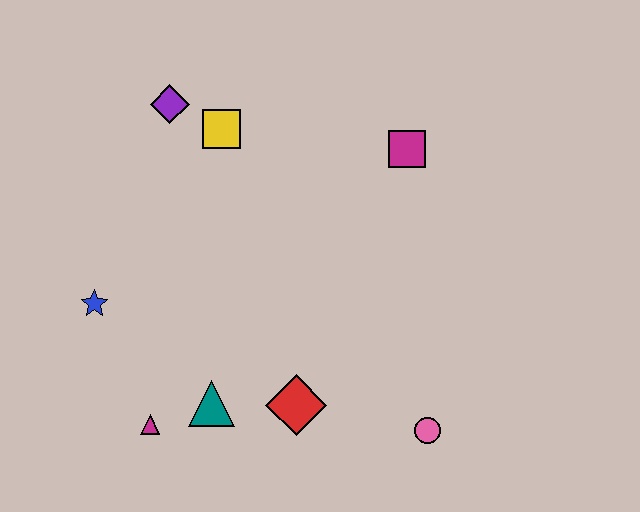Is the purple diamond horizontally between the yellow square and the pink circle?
No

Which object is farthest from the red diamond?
The purple diamond is farthest from the red diamond.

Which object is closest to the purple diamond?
The yellow square is closest to the purple diamond.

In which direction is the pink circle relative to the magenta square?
The pink circle is below the magenta square.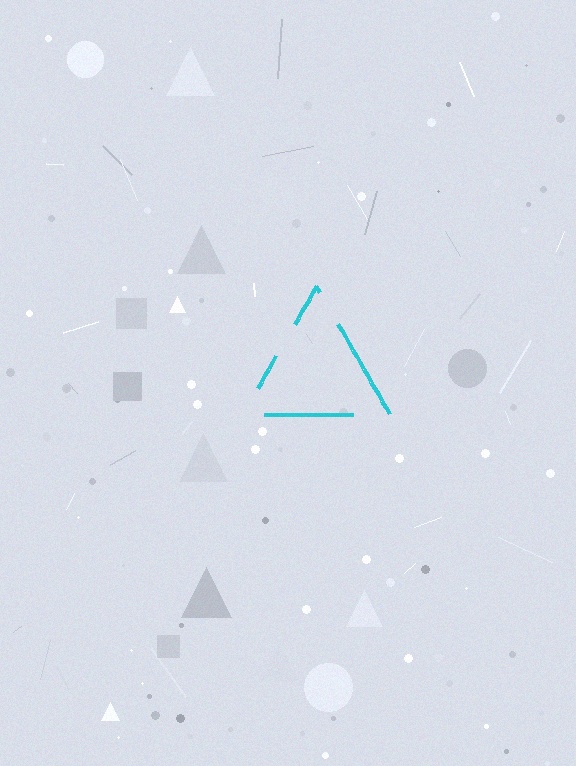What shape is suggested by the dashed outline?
The dashed outline suggests a triangle.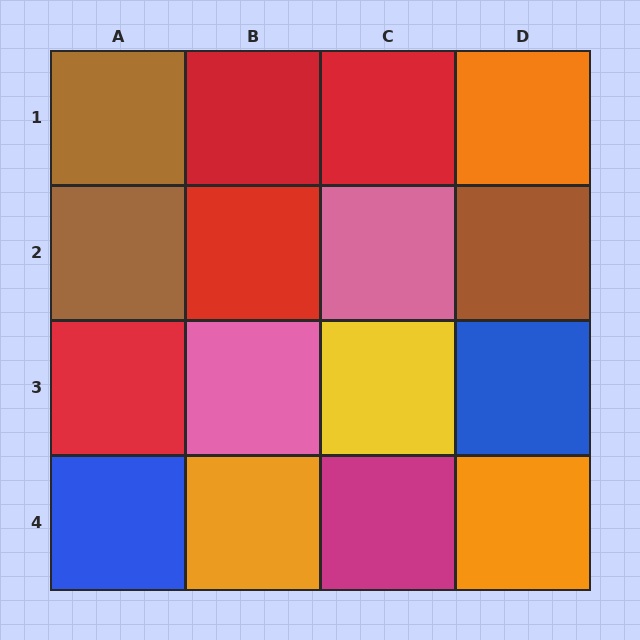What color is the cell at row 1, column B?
Red.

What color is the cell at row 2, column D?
Brown.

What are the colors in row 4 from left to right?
Blue, orange, magenta, orange.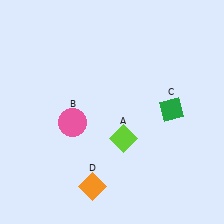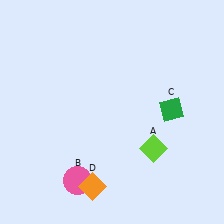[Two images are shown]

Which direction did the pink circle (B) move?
The pink circle (B) moved down.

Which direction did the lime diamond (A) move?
The lime diamond (A) moved right.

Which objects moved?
The objects that moved are: the lime diamond (A), the pink circle (B).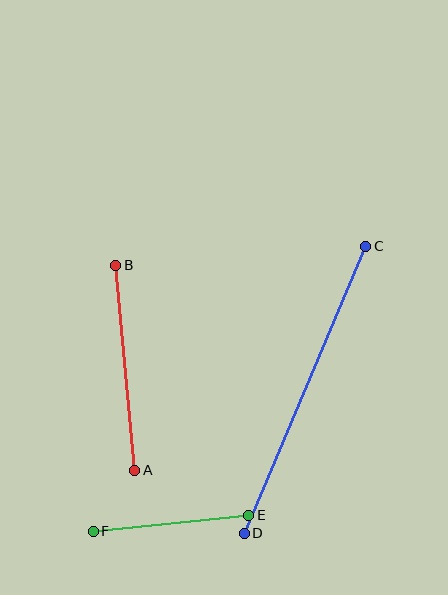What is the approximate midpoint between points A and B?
The midpoint is at approximately (125, 368) pixels.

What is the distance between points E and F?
The distance is approximately 156 pixels.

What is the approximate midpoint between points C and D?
The midpoint is at approximately (305, 390) pixels.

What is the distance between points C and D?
The distance is approximately 312 pixels.